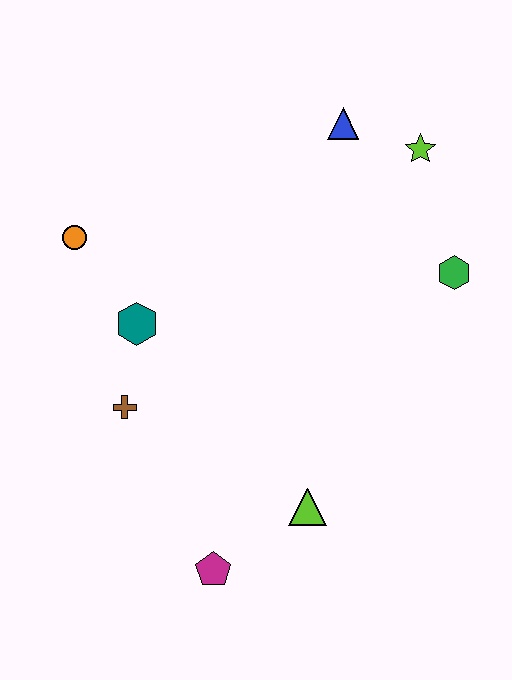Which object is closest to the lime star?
The blue triangle is closest to the lime star.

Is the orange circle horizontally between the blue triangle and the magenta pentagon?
No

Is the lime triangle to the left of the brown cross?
No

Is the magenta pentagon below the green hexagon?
Yes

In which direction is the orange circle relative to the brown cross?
The orange circle is above the brown cross.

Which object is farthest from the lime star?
The magenta pentagon is farthest from the lime star.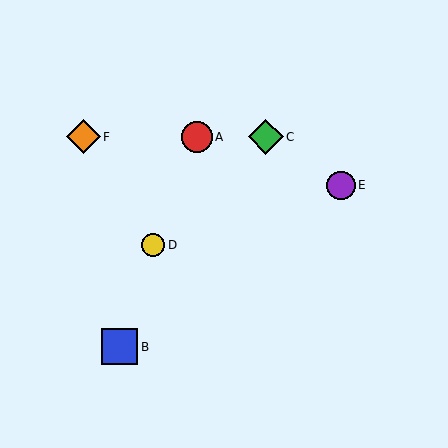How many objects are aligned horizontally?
3 objects (A, C, F) are aligned horizontally.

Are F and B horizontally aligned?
No, F is at y≈137 and B is at y≈347.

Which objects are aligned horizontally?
Objects A, C, F are aligned horizontally.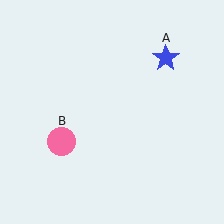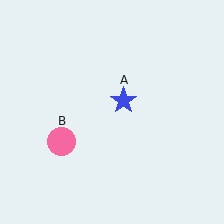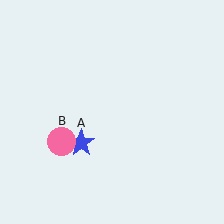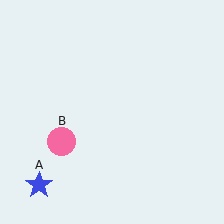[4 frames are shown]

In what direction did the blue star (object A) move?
The blue star (object A) moved down and to the left.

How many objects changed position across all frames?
1 object changed position: blue star (object A).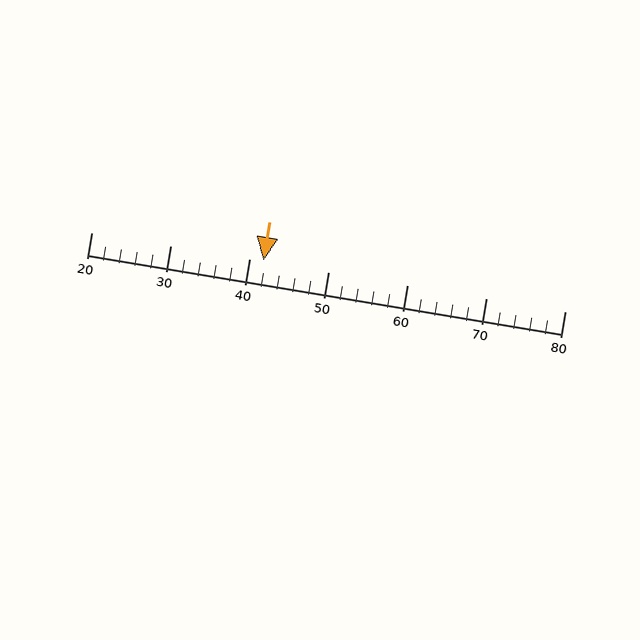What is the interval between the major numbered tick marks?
The major tick marks are spaced 10 units apart.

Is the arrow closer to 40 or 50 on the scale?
The arrow is closer to 40.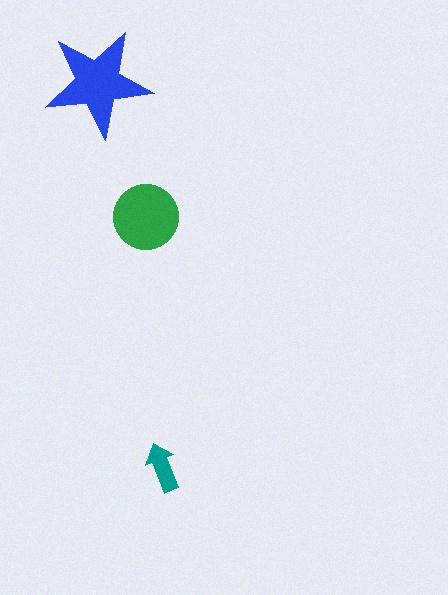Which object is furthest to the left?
The blue star is leftmost.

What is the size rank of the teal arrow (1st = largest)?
3rd.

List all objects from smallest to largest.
The teal arrow, the green circle, the blue star.